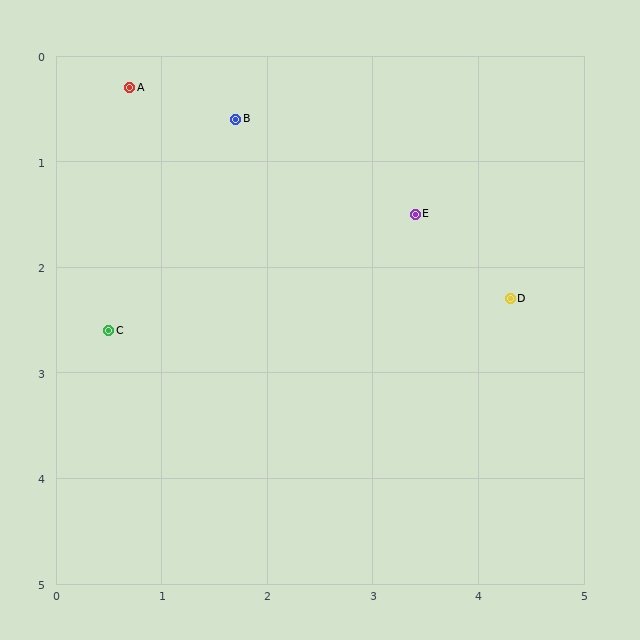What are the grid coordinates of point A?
Point A is at approximately (0.7, 0.3).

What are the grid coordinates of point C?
Point C is at approximately (0.5, 2.6).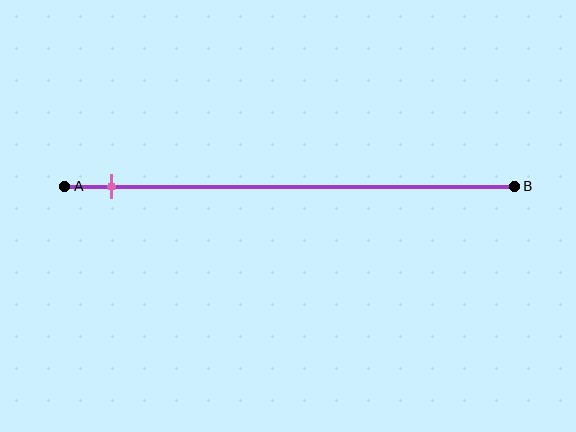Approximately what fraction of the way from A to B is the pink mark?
The pink mark is approximately 10% of the way from A to B.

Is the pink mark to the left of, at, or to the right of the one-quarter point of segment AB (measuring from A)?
The pink mark is to the left of the one-quarter point of segment AB.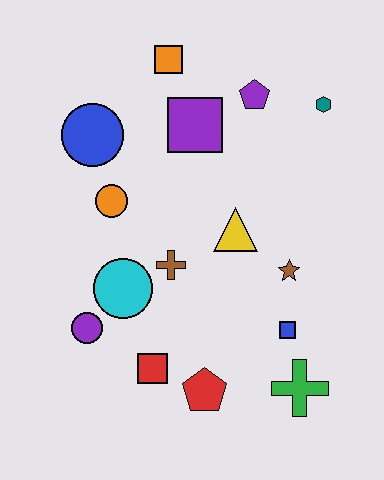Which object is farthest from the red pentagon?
The orange square is farthest from the red pentagon.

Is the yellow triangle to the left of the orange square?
No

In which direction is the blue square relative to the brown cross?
The blue square is to the right of the brown cross.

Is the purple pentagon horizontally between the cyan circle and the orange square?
No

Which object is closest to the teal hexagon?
The purple pentagon is closest to the teal hexagon.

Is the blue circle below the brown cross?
No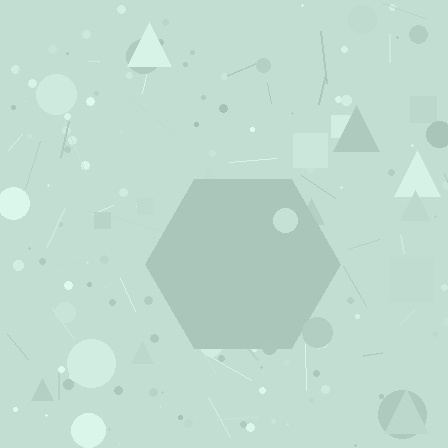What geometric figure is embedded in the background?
A hexagon is embedded in the background.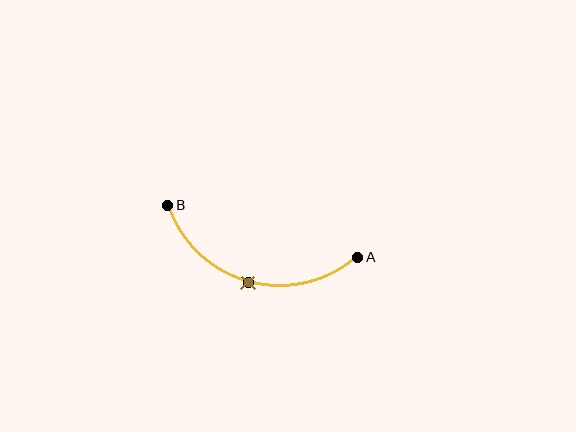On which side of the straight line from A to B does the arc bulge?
The arc bulges below the straight line connecting A and B.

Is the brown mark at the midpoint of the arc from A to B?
Yes. The brown mark lies on the arc at equal arc-length from both A and B — it is the arc midpoint.